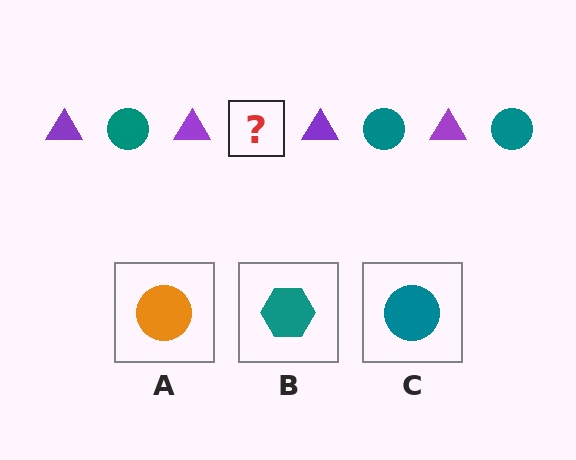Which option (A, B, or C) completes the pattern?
C.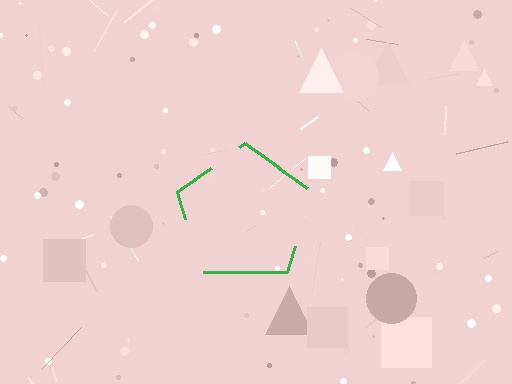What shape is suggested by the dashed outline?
The dashed outline suggests a pentagon.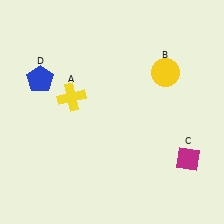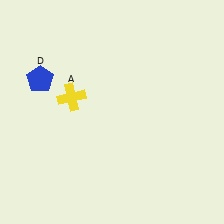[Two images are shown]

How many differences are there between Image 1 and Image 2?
There are 2 differences between the two images.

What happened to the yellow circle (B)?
The yellow circle (B) was removed in Image 2. It was in the top-right area of Image 1.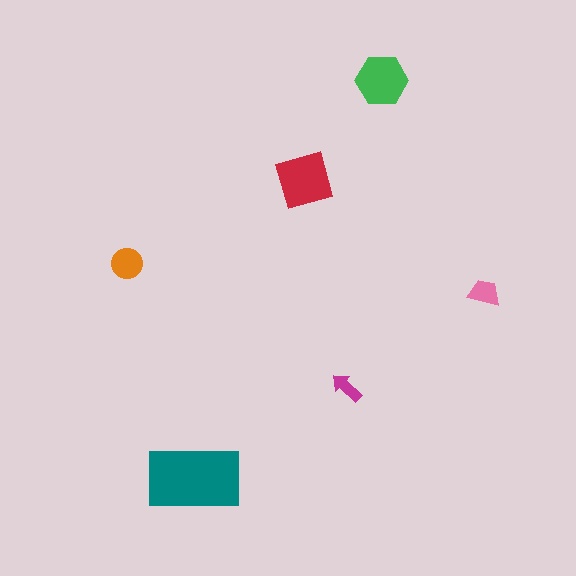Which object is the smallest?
The magenta arrow.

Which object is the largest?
The teal rectangle.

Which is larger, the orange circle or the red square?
The red square.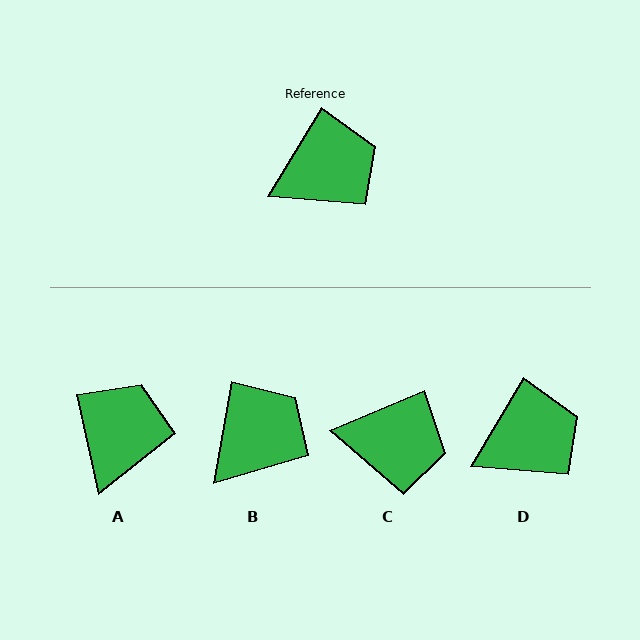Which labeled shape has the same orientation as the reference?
D.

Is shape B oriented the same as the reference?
No, it is off by about 21 degrees.